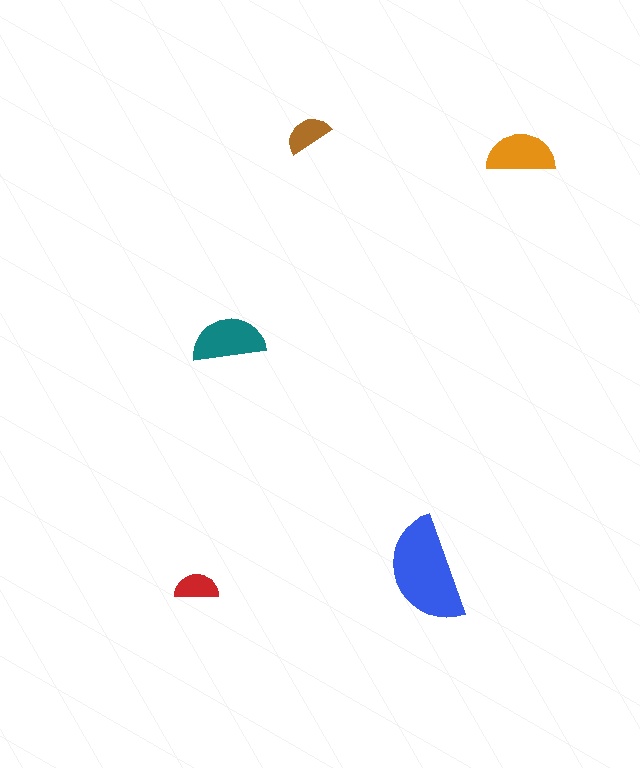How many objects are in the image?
There are 5 objects in the image.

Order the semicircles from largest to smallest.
the blue one, the teal one, the orange one, the brown one, the red one.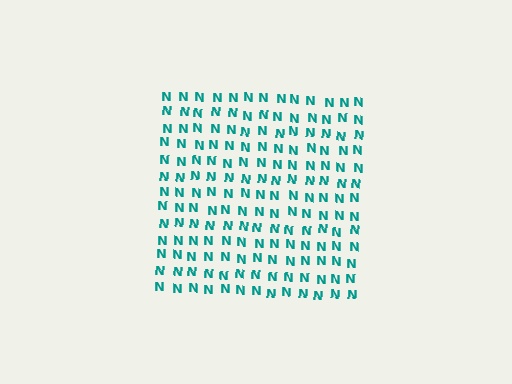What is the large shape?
The large shape is a square.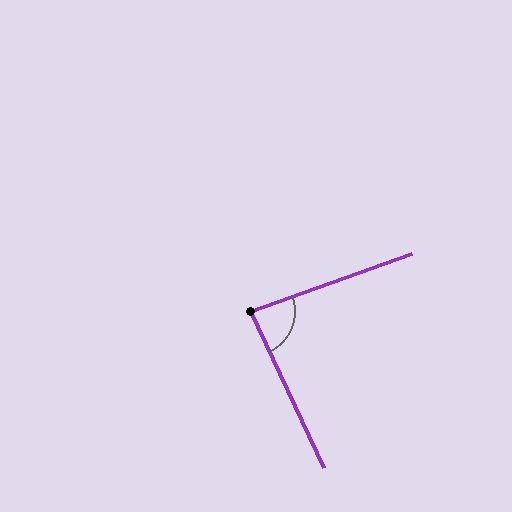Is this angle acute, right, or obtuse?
It is acute.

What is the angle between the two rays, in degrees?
Approximately 85 degrees.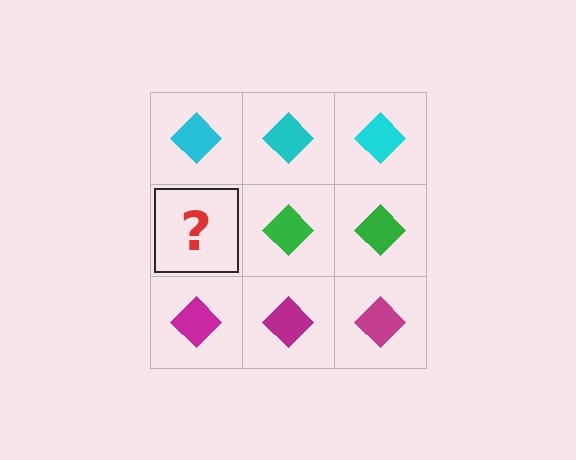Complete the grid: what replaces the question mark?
The question mark should be replaced with a green diamond.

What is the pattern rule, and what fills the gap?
The rule is that each row has a consistent color. The gap should be filled with a green diamond.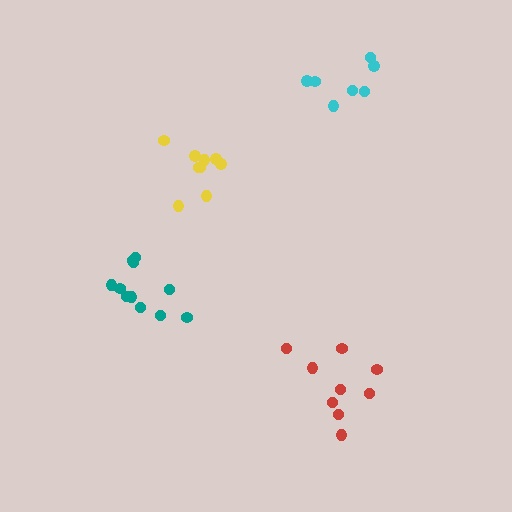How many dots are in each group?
Group 1: 9 dots, Group 2: 9 dots, Group 3: 11 dots, Group 4: 7 dots (36 total).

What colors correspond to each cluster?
The clusters are colored: red, yellow, teal, cyan.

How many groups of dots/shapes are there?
There are 4 groups.